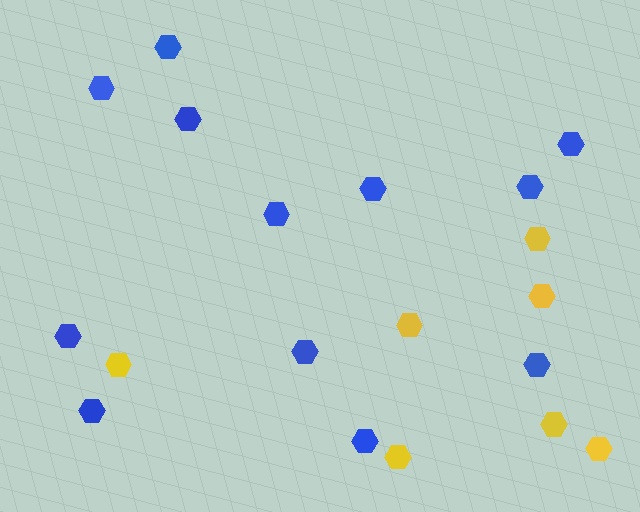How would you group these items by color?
There are 2 groups: one group of yellow hexagons (7) and one group of blue hexagons (12).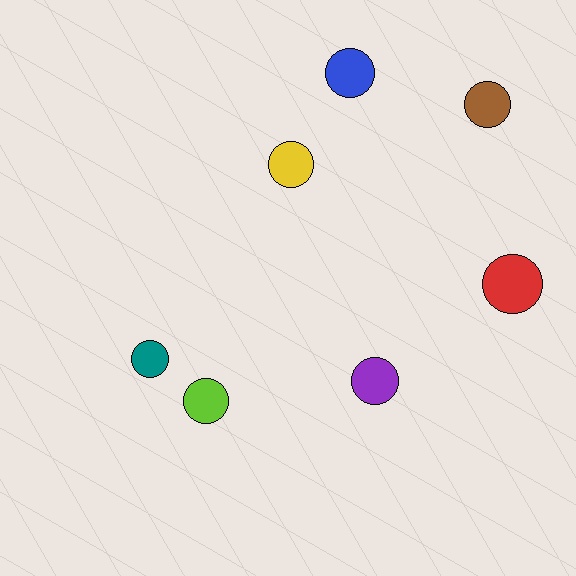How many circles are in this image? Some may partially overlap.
There are 7 circles.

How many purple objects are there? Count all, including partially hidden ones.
There is 1 purple object.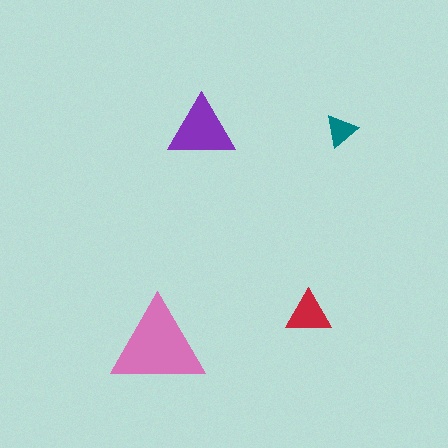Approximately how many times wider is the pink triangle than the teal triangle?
About 3 times wider.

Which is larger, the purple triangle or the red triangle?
The purple one.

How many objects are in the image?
There are 4 objects in the image.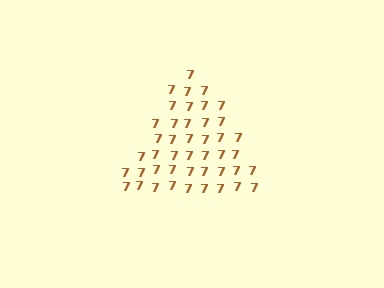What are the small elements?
The small elements are digit 7's.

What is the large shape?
The large shape is a triangle.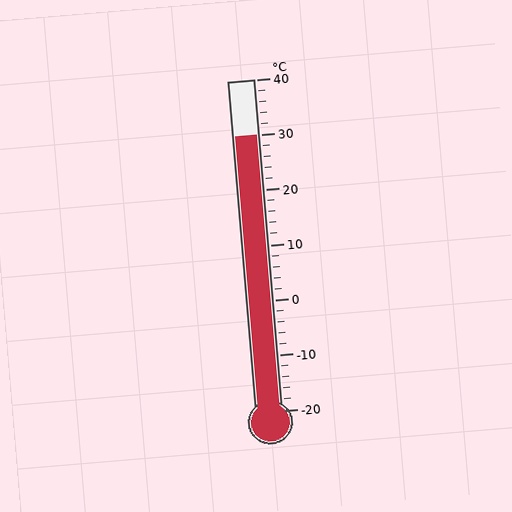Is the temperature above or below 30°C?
The temperature is at 30°C.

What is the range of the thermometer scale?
The thermometer scale ranges from -20°C to 40°C.